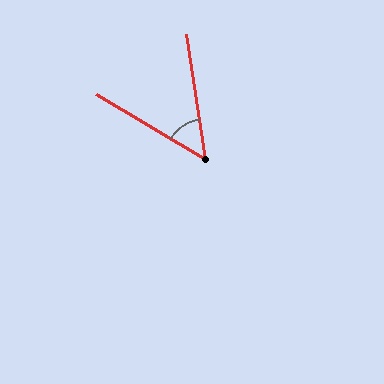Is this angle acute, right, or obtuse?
It is acute.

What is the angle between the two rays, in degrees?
Approximately 50 degrees.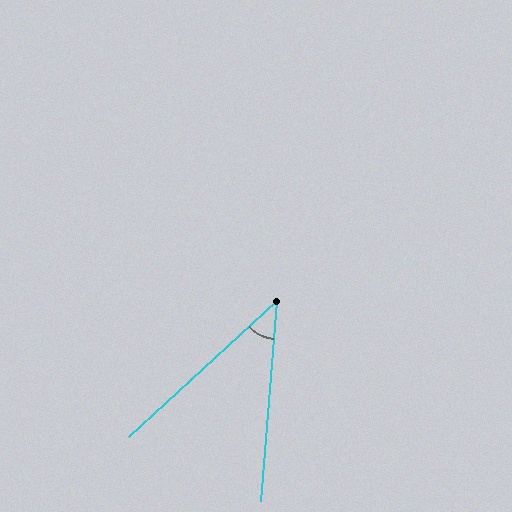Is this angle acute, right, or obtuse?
It is acute.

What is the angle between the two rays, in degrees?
Approximately 43 degrees.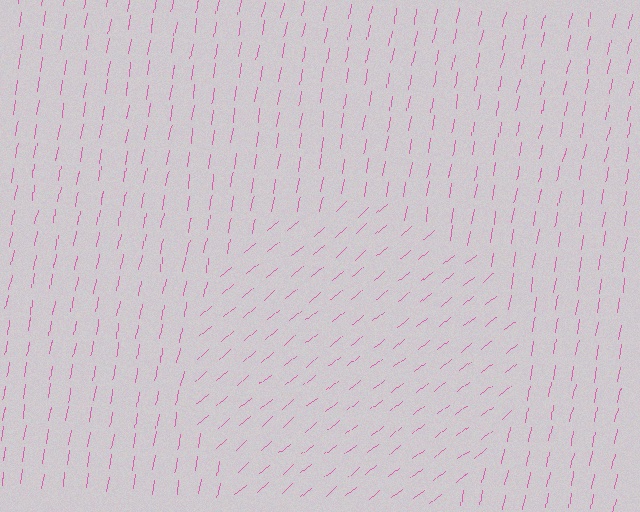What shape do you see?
I see a circle.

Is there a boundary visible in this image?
Yes, there is a texture boundary formed by a change in line orientation.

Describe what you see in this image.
The image is filled with small pink line segments. A circle region in the image has lines oriented differently from the surrounding lines, creating a visible texture boundary.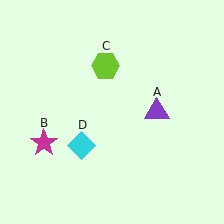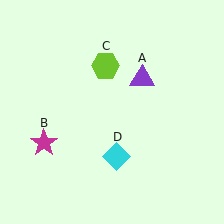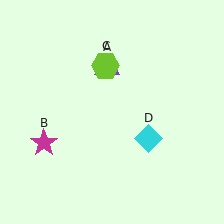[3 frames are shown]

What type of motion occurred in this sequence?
The purple triangle (object A), cyan diamond (object D) rotated counterclockwise around the center of the scene.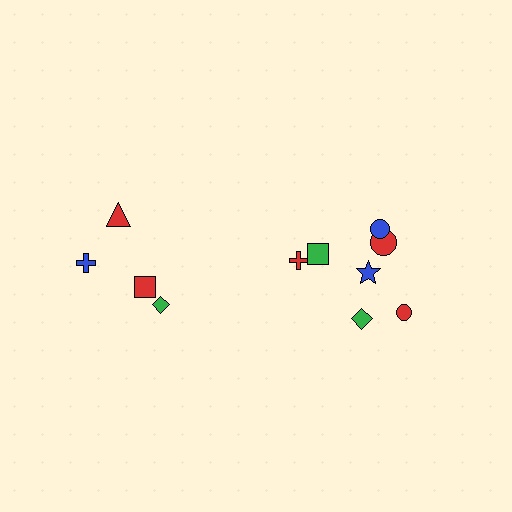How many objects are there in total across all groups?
There are 11 objects.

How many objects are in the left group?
There are 4 objects.